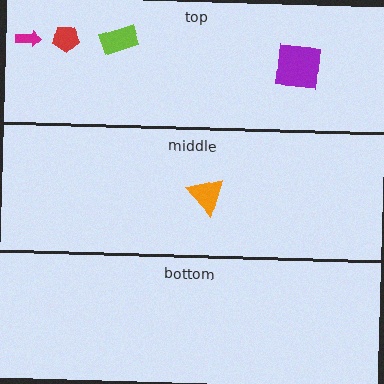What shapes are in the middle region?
The orange triangle.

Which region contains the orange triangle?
The middle region.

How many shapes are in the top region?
4.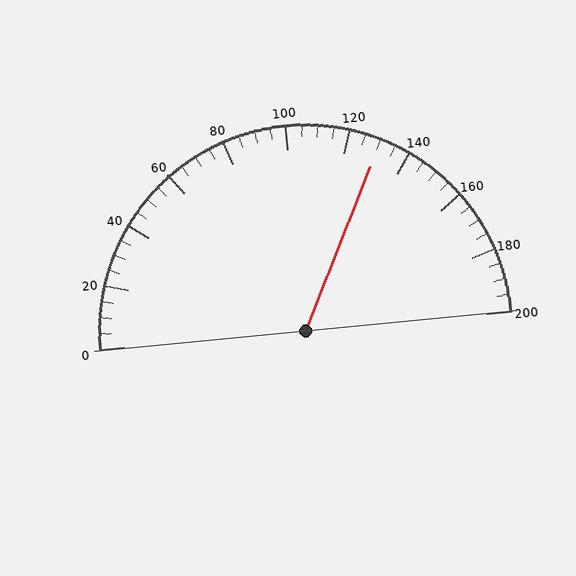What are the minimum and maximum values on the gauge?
The gauge ranges from 0 to 200.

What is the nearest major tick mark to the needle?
The nearest major tick mark is 120.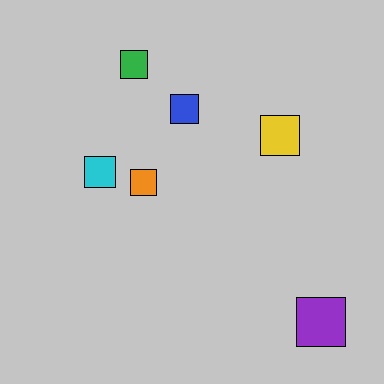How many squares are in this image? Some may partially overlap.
There are 6 squares.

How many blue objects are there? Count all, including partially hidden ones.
There is 1 blue object.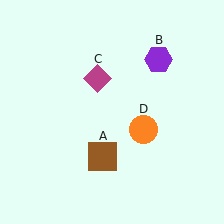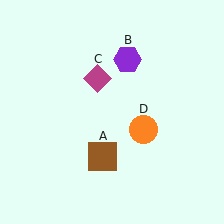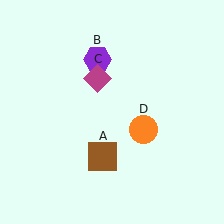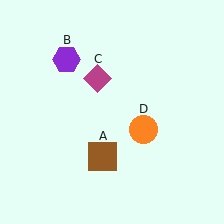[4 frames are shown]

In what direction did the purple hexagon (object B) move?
The purple hexagon (object B) moved left.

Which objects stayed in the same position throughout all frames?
Brown square (object A) and magenta diamond (object C) and orange circle (object D) remained stationary.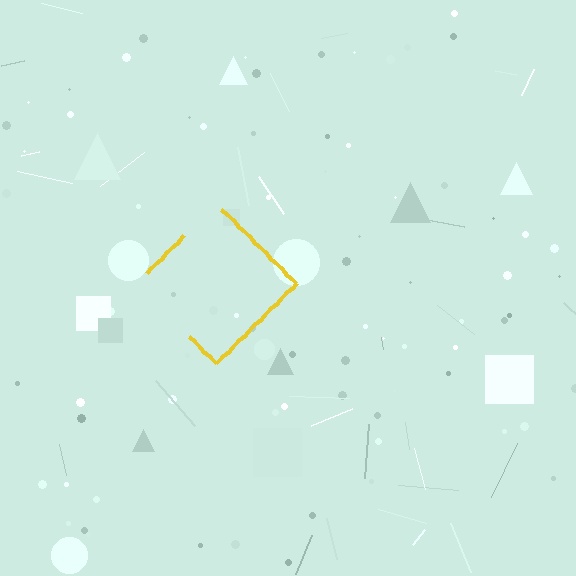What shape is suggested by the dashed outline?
The dashed outline suggests a diamond.